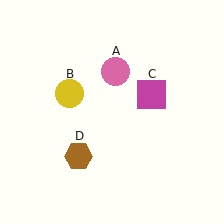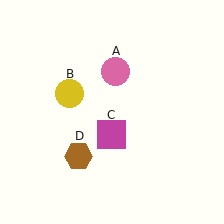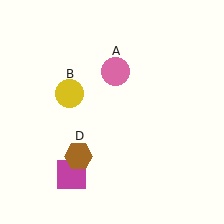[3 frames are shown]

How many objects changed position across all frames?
1 object changed position: magenta square (object C).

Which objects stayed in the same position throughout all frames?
Pink circle (object A) and yellow circle (object B) and brown hexagon (object D) remained stationary.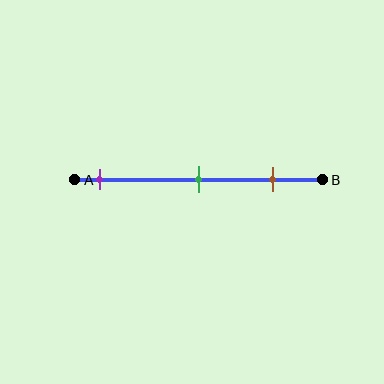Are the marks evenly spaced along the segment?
Yes, the marks are approximately evenly spaced.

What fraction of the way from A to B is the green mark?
The green mark is approximately 50% (0.5) of the way from A to B.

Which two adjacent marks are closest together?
The green and brown marks are the closest adjacent pair.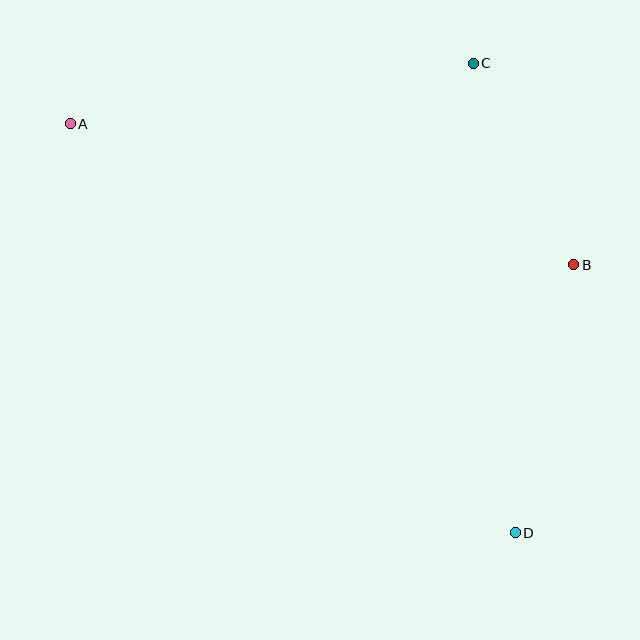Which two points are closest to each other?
Points B and C are closest to each other.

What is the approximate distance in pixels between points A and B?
The distance between A and B is approximately 523 pixels.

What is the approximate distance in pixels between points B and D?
The distance between B and D is approximately 274 pixels.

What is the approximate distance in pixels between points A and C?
The distance between A and C is approximately 408 pixels.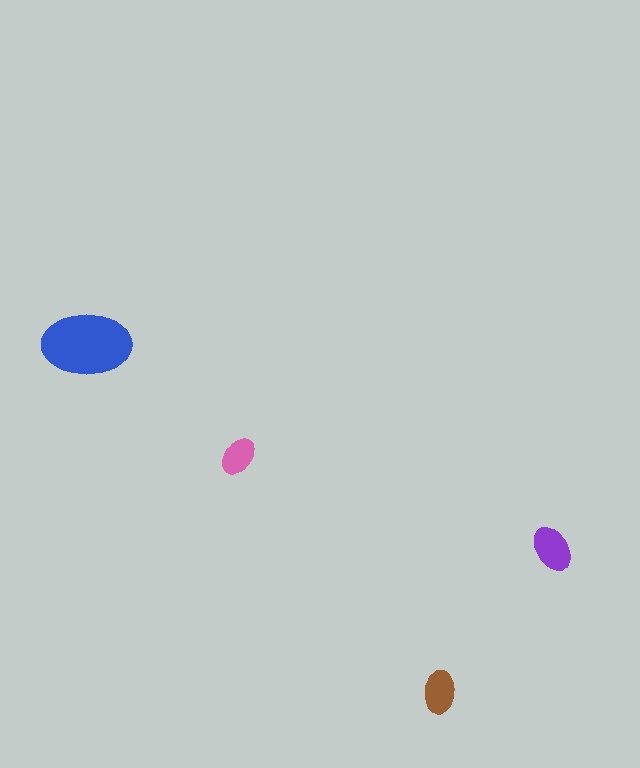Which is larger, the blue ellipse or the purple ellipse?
The blue one.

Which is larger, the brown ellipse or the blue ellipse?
The blue one.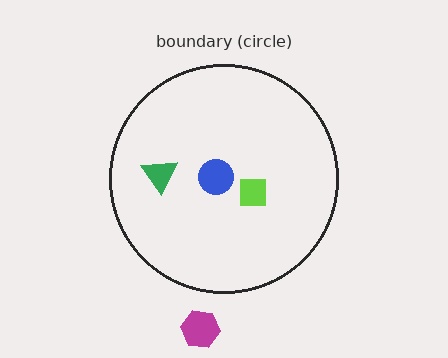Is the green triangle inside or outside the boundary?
Inside.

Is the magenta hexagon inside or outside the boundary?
Outside.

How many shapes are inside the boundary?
3 inside, 1 outside.